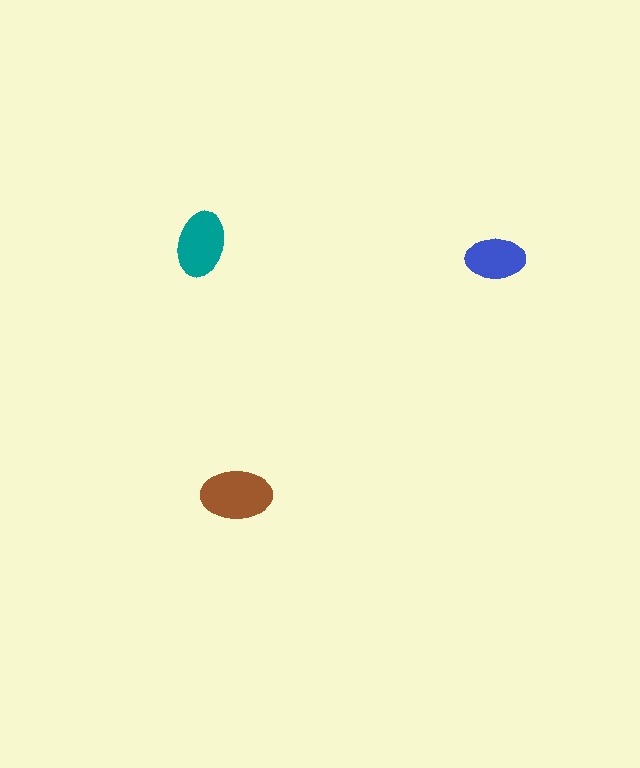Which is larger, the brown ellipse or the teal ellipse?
The brown one.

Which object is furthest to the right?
The blue ellipse is rightmost.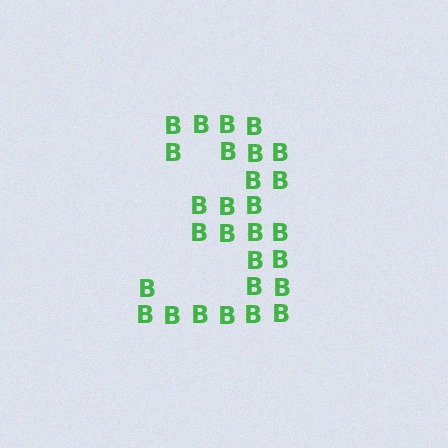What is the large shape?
The large shape is the digit 3.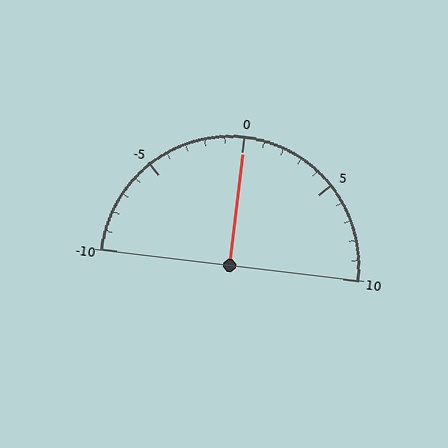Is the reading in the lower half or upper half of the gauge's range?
The reading is in the upper half of the range (-10 to 10).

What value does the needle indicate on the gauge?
The needle indicates approximately 0.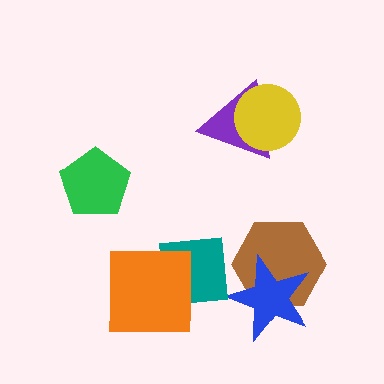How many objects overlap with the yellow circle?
1 object overlaps with the yellow circle.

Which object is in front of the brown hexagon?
The blue star is in front of the brown hexagon.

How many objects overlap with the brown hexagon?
1 object overlaps with the brown hexagon.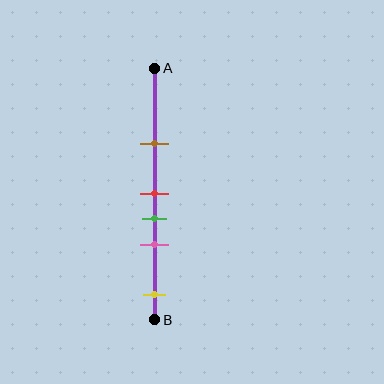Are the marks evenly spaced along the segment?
No, the marks are not evenly spaced.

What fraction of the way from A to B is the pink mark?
The pink mark is approximately 70% (0.7) of the way from A to B.